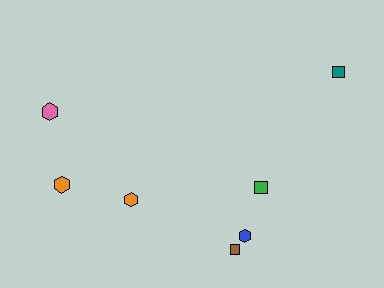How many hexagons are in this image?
There are 4 hexagons.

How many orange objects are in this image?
There are 2 orange objects.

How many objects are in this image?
There are 7 objects.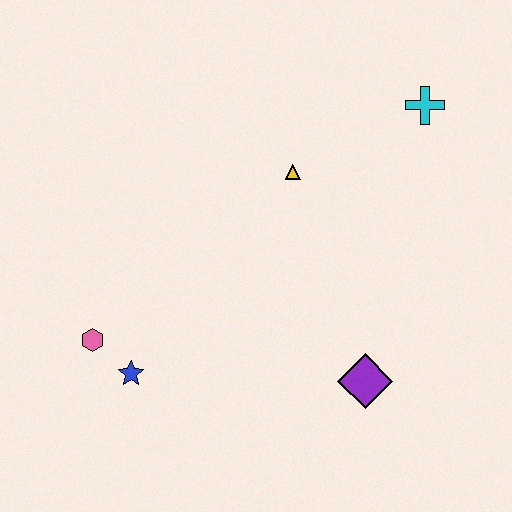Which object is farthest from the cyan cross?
The pink hexagon is farthest from the cyan cross.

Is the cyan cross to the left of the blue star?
No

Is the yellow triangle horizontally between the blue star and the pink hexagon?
No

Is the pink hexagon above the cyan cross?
No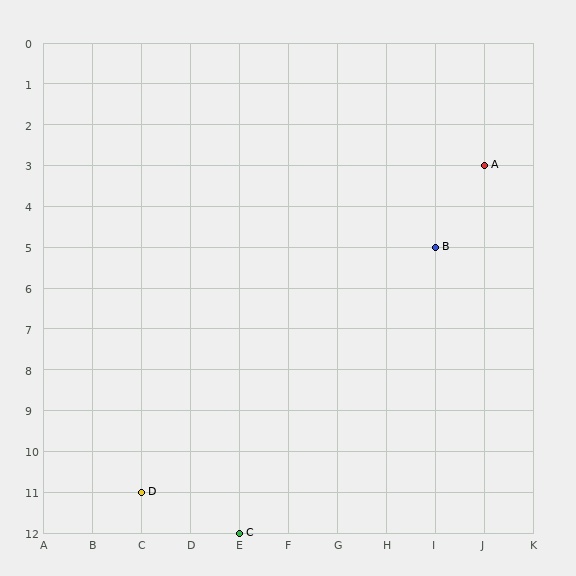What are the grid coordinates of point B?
Point B is at grid coordinates (I, 5).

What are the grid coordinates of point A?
Point A is at grid coordinates (J, 3).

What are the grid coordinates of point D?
Point D is at grid coordinates (C, 11).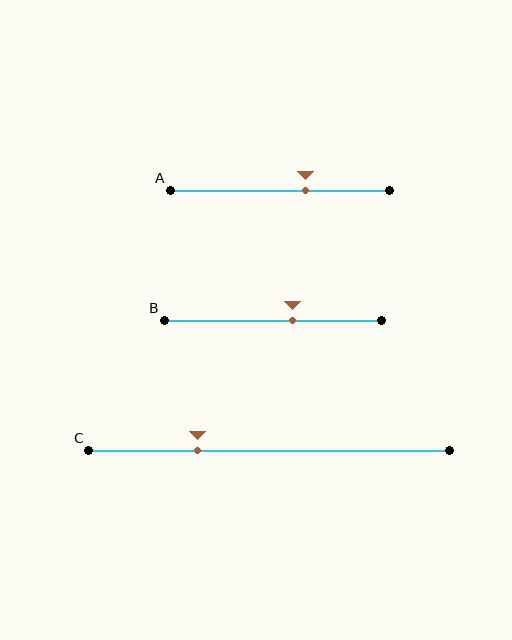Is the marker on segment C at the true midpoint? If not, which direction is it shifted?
No, the marker on segment C is shifted to the left by about 20% of the segment length.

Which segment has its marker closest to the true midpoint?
Segment B has its marker closest to the true midpoint.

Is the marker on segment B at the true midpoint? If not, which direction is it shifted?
No, the marker on segment B is shifted to the right by about 9% of the segment length.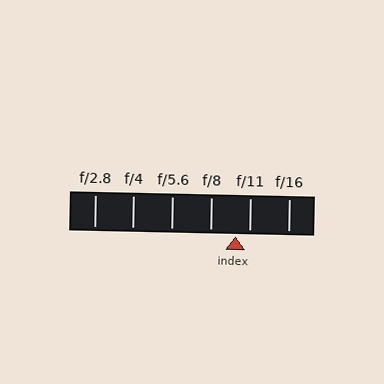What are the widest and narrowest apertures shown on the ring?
The widest aperture shown is f/2.8 and the narrowest is f/16.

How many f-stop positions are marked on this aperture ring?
There are 6 f-stop positions marked.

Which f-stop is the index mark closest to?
The index mark is closest to f/11.